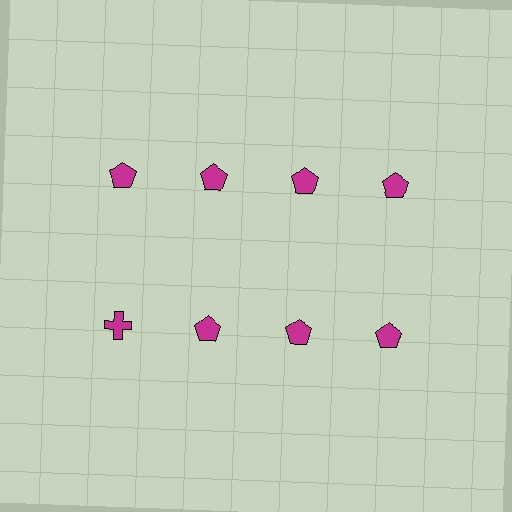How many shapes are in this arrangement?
There are 8 shapes arranged in a grid pattern.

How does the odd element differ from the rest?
It has a different shape: cross instead of pentagon.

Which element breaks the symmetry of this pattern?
The magenta cross in the second row, leftmost column breaks the symmetry. All other shapes are magenta pentagons.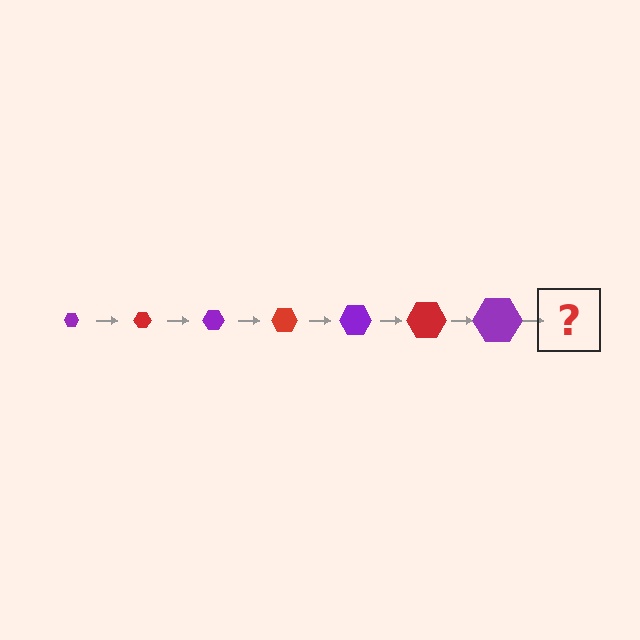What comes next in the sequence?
The next element should be a red hexagon, larger than the previous one.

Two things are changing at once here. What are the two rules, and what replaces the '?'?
The two rules are that the hexagon grows larger each step and the color cycles through purple and red. The '?' should be a red hexagon, larger than the previous one.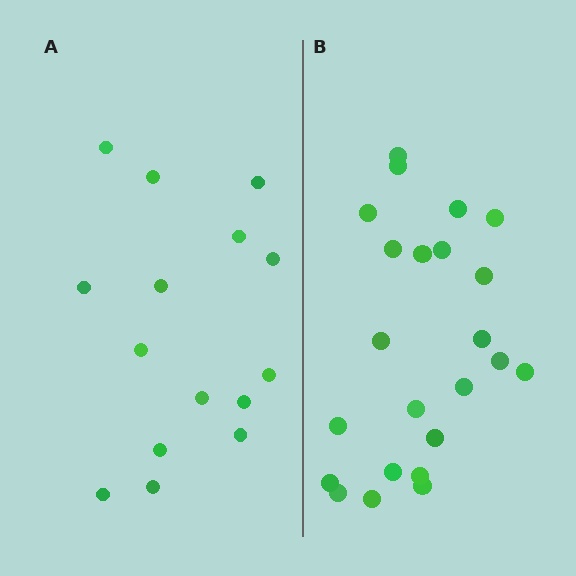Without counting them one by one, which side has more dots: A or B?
Region B (the right region) has more dots.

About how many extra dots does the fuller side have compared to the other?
Region B has roughly 8 or so more dots than region A.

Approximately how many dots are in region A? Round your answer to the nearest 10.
About 20 dots. (The exact count is 15, which rounds to 20.)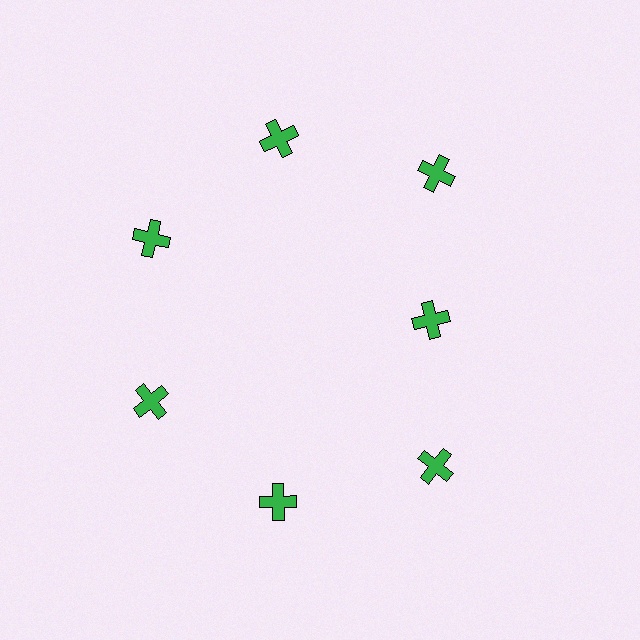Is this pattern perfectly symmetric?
No. The 7 green crosses are arranged in a ring, but one element near the 3 o'clock position is pulled inward toward the center, breaking the 7-fold rotational symmetry.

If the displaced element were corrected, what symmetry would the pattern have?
It would have 7-fold rotational symmetry — the pattern would map onto itself every 51 degrees.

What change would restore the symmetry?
The symmetry would be restored by moving it outward, back onto the ring so that all 7 crosses sit at equal angles and equal distance from the center.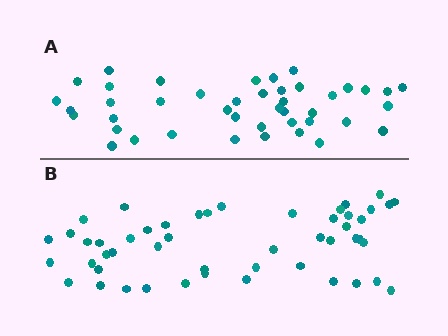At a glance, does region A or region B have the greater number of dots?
Region B (the bottom region) has more dots.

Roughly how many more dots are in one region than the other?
Region B has roughly 8 or so more dots than region A.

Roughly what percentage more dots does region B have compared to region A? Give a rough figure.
About 15% more.